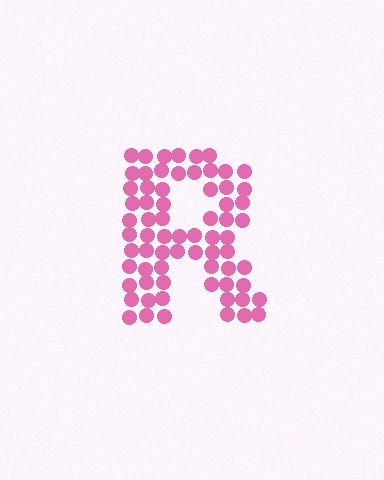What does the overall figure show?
The overall figure shows the letter R.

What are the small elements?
The small elements are circles.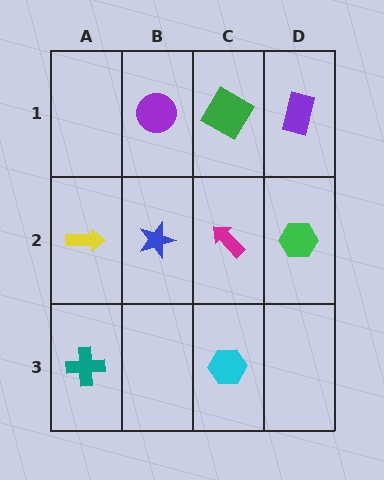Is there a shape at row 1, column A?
No, that cell is empty.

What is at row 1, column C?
A green square.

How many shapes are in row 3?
2 shapes.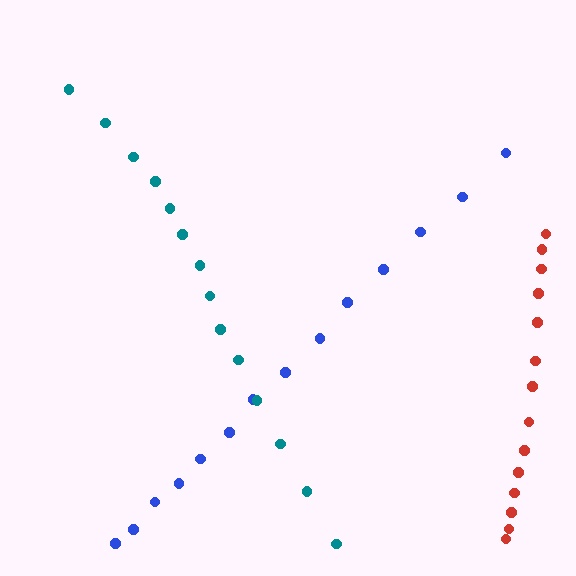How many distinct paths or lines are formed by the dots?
There are 3 distinct paths.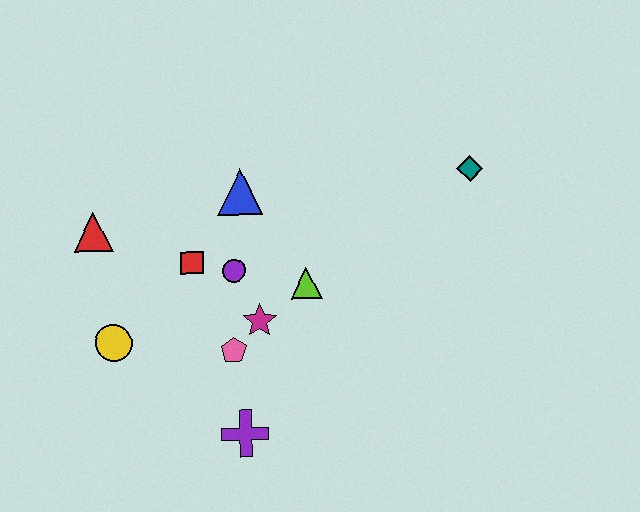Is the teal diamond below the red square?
No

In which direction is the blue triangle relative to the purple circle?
The blue triangle is above the purple circle.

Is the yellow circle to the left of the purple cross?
Yes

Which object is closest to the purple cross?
The pink pentagon is closest to the purple cross.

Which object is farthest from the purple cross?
The teal diamond is farthest from the purple cross.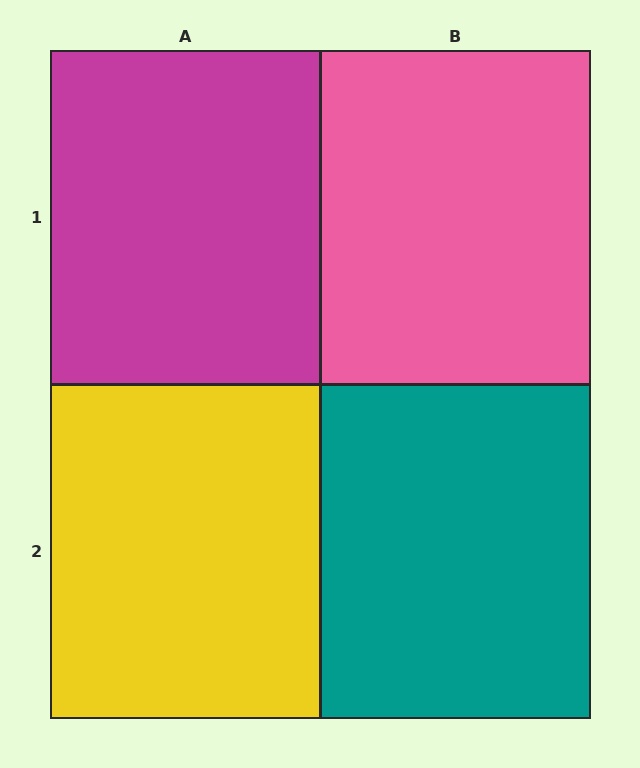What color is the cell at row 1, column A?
Magenta.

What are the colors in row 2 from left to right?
Yellow, teal.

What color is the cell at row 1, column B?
Pink.